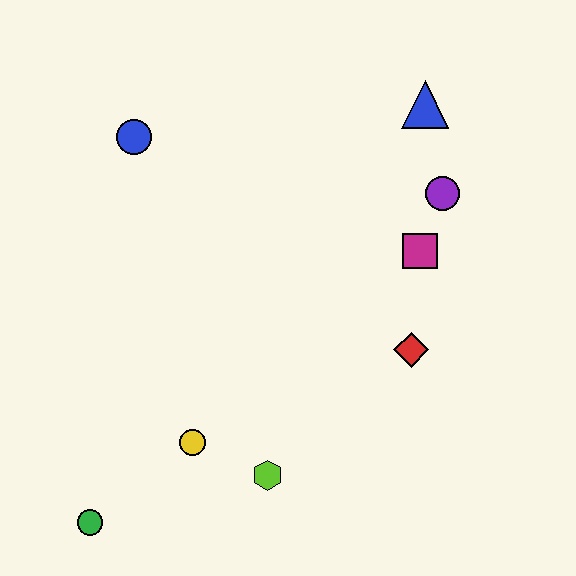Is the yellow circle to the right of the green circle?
Yes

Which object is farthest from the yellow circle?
The blue triangle is farthest from the yellow circle.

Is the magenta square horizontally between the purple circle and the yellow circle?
Yes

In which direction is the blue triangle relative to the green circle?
The blue triangle is above the green circle.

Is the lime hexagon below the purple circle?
Yes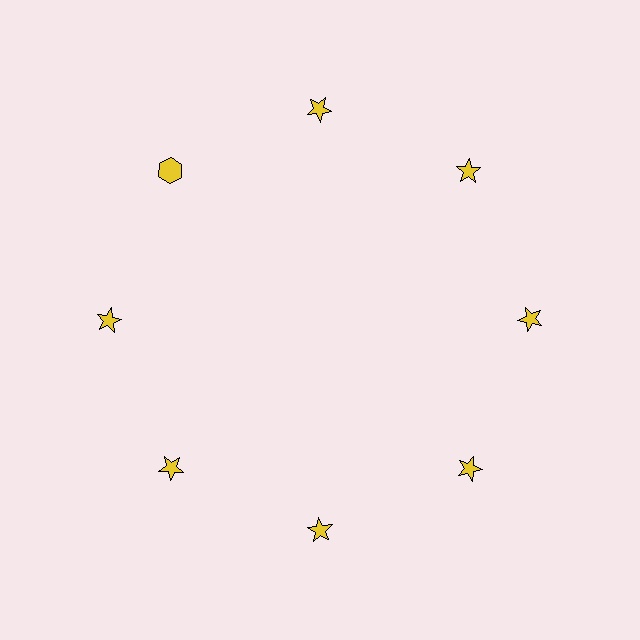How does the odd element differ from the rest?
It has a different shape: hexagon instead of star.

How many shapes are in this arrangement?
There are 8 shapes arranged in a ring pattern.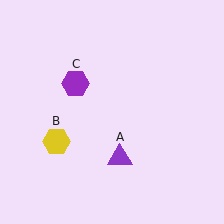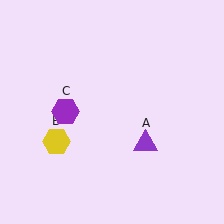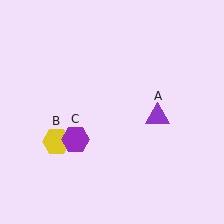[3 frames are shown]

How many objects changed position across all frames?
2 objects changed position: purple triangle (object A), purple hexagon (object C).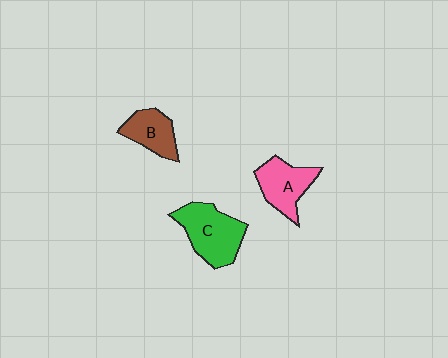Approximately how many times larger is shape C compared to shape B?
Approximately 1.6 times.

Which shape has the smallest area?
Shape B (brown).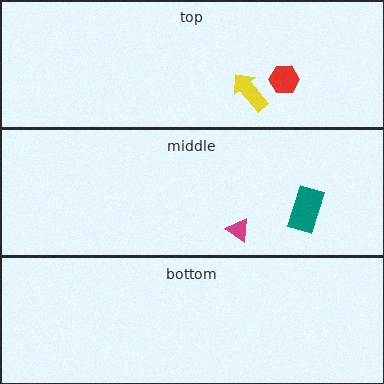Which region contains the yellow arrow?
The top region.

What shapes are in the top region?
The red hexagon, the yellow arrow.